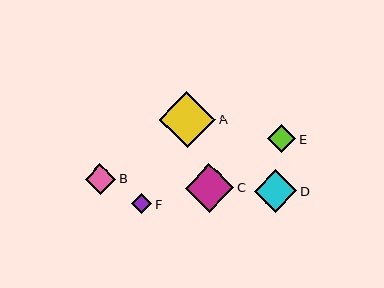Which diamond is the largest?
Diamond A is the largest with a size of approximately 56 pixels.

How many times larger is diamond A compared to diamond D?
Diamond A is approximately 1.3 times the size of diamond D.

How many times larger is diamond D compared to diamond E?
Diamond D is approximately 1.5 times the size of diamond E.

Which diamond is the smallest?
Diamond F is the smallest with a size of approximately 20 pixels.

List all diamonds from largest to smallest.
From largest to smallest: A, C, D, B, E, F.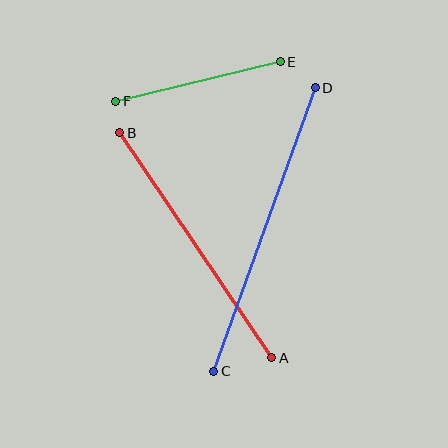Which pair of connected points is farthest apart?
Points C and D are farthest apart.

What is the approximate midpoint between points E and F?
The midpoint is at approximately (198, 82) pixels.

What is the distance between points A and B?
The distance is approximately 271 pixels.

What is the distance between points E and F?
The distance is approximately 169 pixels.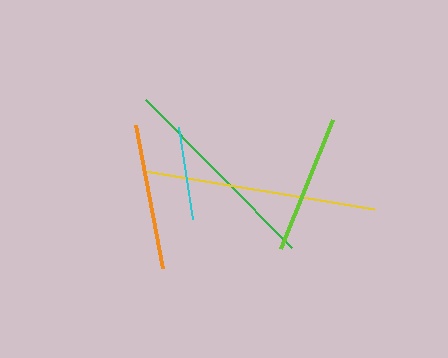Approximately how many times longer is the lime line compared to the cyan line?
The lime line is approximately 1.5 times the length of the cyan line.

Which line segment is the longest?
The yellow line is the longest at approximately 232 pixels.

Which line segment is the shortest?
The cyan line is the shortest at approximately 93 pixels.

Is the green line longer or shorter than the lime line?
The green line is longer than the lime line.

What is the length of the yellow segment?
The yellow segment is approximately 232 pixels long.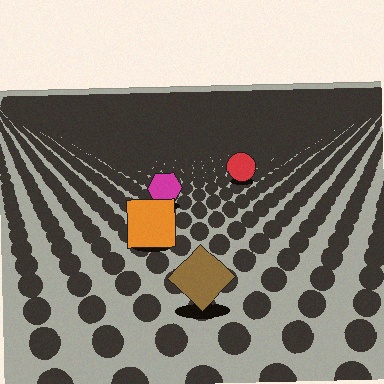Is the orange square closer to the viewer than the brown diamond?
No. The brown diamond is closer — you can tell from the texture gradient: the ground texture is coarser near it.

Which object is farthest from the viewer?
The red circle is farthest from the viewer. It appears smaller and the ground texture around it is denser.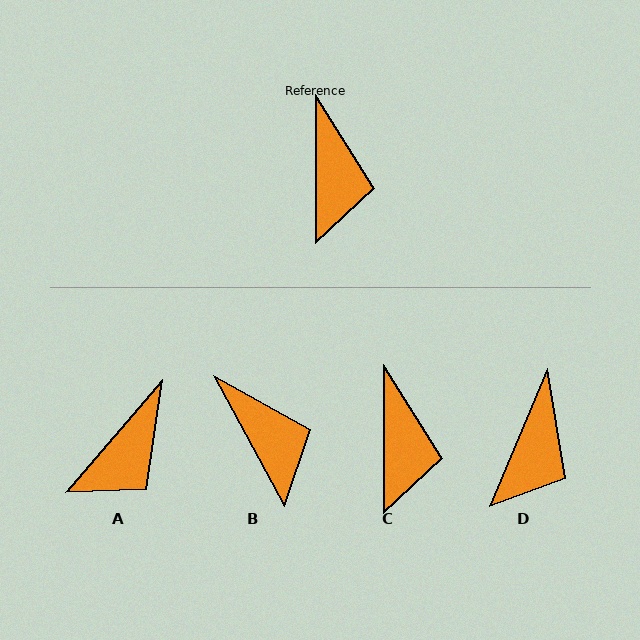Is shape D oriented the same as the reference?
No, it is off by about 23 degrees.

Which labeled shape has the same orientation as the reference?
C.